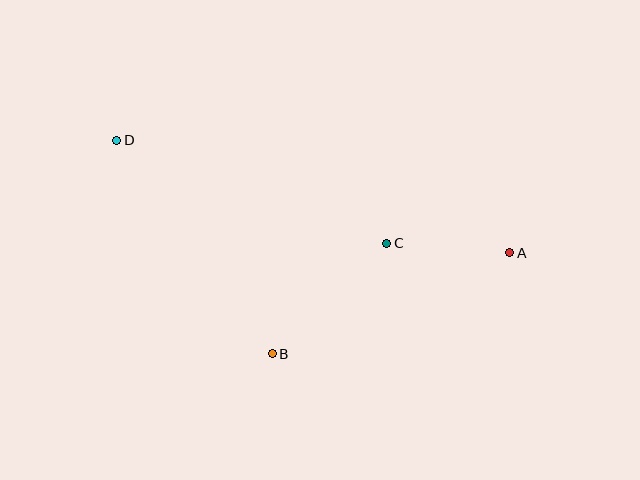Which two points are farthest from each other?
Points A and D are farthest from each other.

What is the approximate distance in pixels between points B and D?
The distance between B and D is approximately 264 pixels.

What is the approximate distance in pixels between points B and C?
The distance between B and C is approximately 159 pixels.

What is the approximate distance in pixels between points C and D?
The distance between C and D is approximately 289 pixels.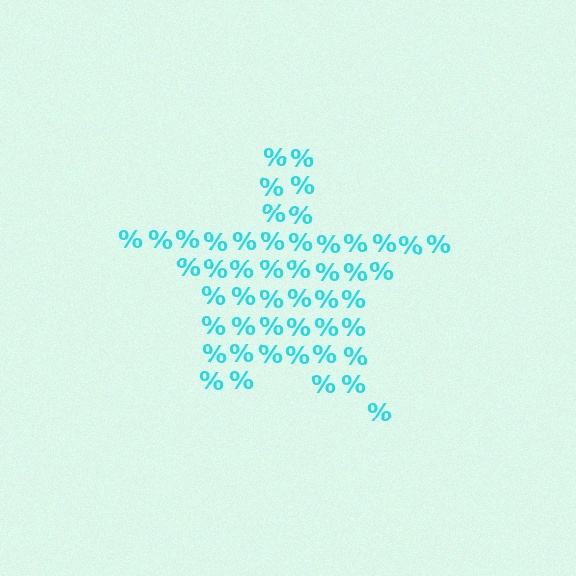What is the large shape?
The large shape is a star.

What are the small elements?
The small elements are percent signs.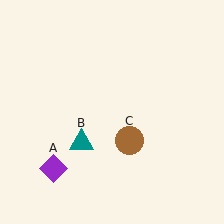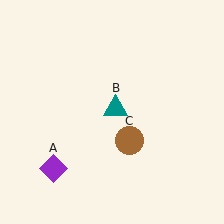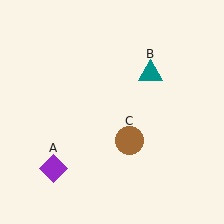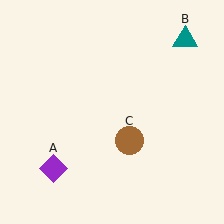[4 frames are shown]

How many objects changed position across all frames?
1 object changed position: teal triangle (object B).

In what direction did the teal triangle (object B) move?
The teal triangle (object B) moved up and to the right.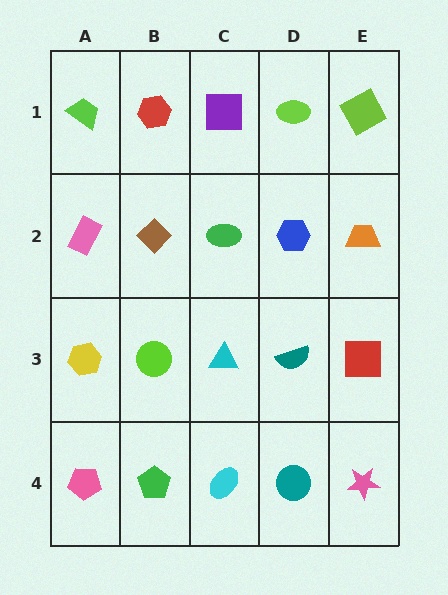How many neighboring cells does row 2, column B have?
4.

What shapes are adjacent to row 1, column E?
An orange trapezoid (row 2, column E), a lime ellipse (row 1, column D).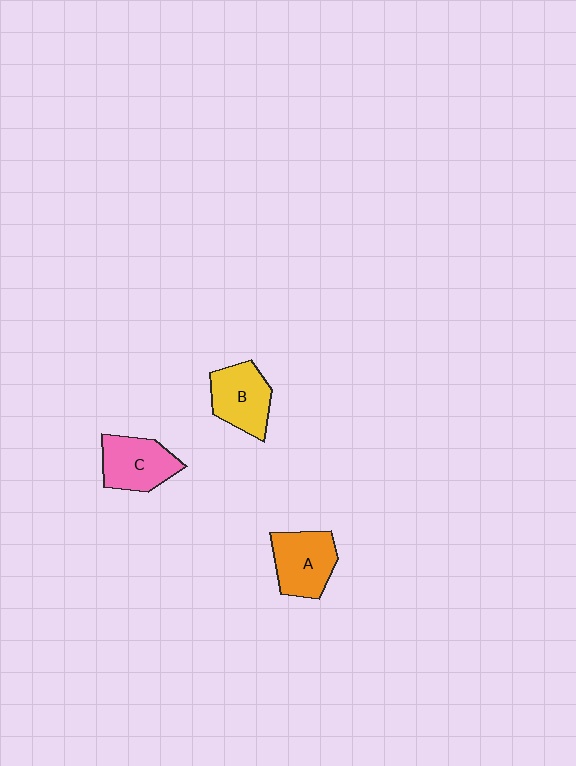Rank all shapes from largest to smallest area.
From largest to smallest: A (orange), C (pink), B (yellow).